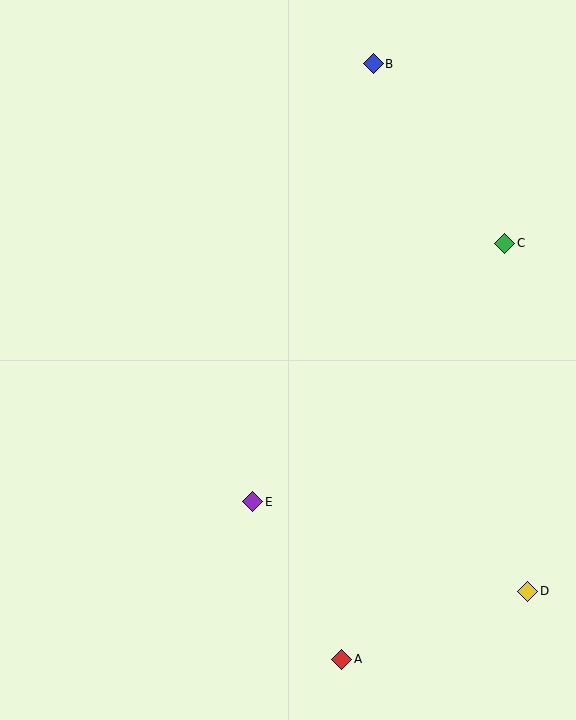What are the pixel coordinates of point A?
Point A is at (342, 659).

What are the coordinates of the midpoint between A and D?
The midpoint between A and D is at (435, 625).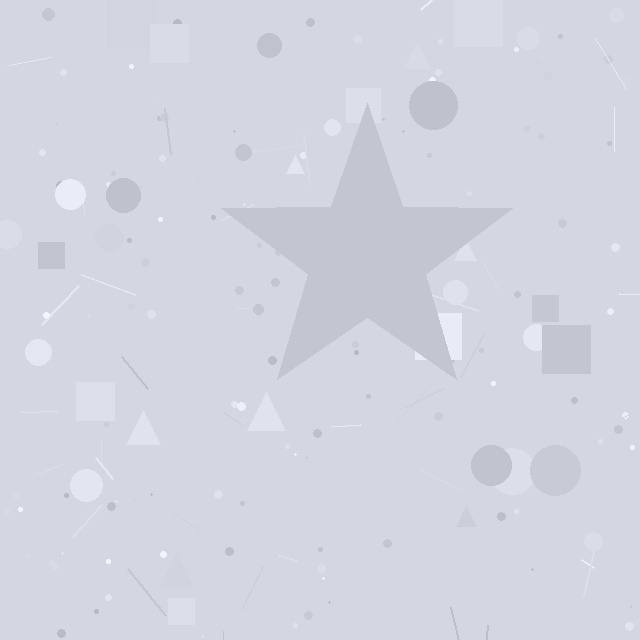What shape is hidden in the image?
A star is hidden in the image.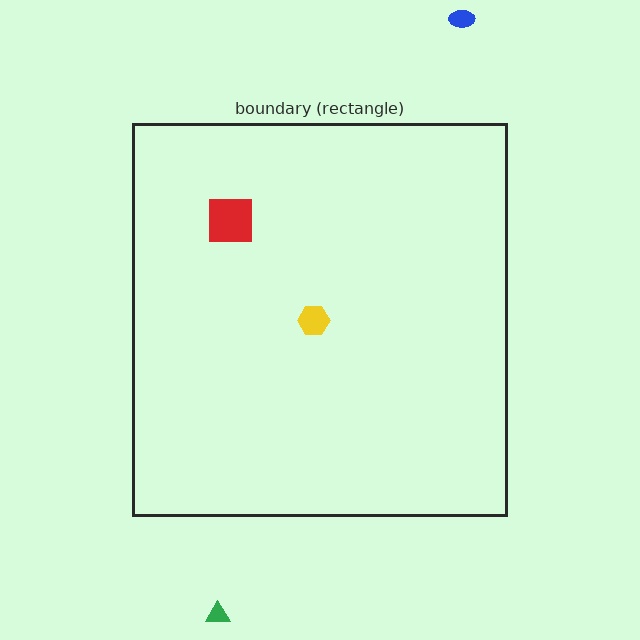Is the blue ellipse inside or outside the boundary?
Outside.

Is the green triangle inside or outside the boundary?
Outside.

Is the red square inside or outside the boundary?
Inside.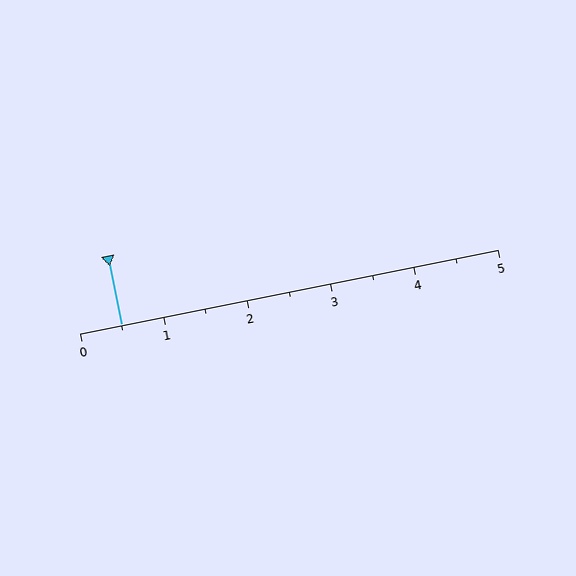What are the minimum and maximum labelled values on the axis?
The axis runs from 0 to 5.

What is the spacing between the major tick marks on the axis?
The major ticks are spaced 1 apart.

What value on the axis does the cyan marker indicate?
The marker indicates approximately 0.5.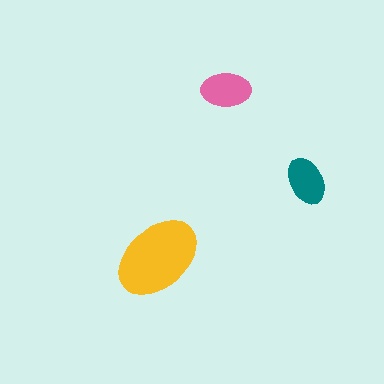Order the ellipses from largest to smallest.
the yellow one, the pink one, the teal one.